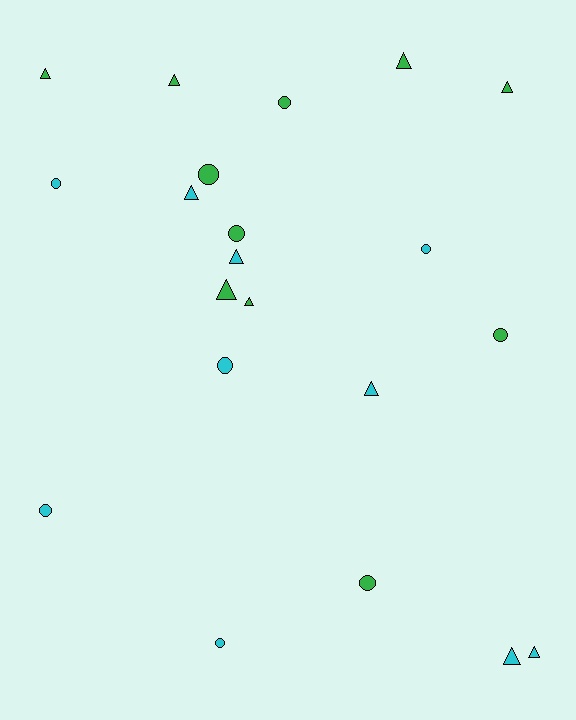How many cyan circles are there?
There are 5 cyan circles.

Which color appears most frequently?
Green, with 11 objects.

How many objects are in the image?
There are 21 objects.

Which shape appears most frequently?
Triangle, with 11 objects.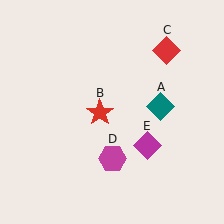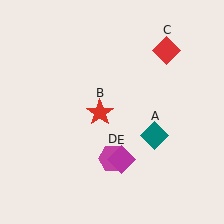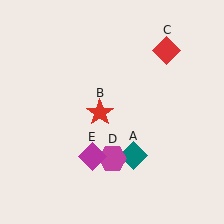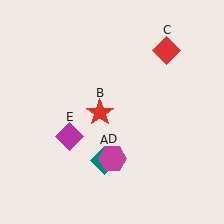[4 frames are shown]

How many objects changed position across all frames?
2 objects changed position: teal diamond (object A), magenta diamond (object E).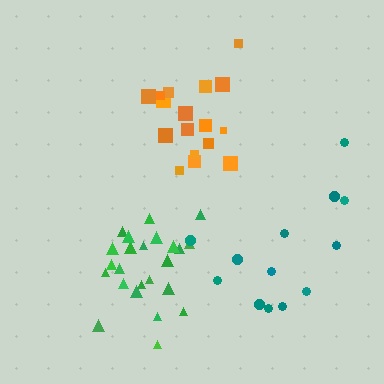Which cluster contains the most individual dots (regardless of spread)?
Green (24).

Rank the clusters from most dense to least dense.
green, orange, teal.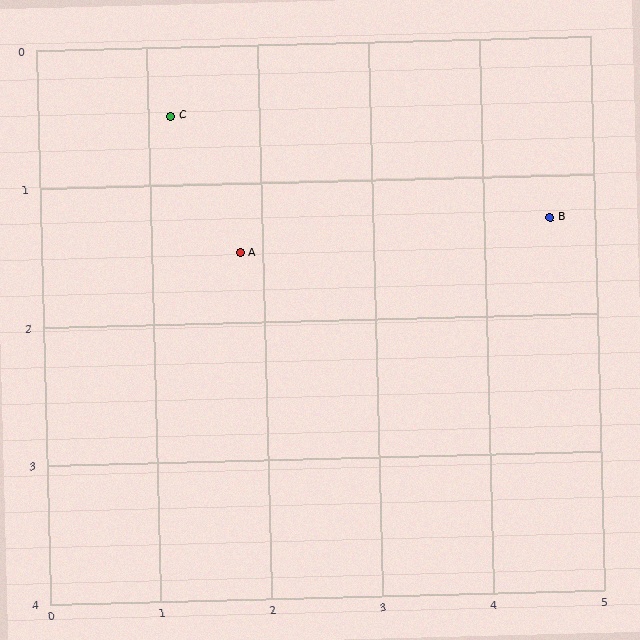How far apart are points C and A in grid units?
Points C and A are about 1.2 grid units apart.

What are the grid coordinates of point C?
Point C is at approximately (1.2, 0.5).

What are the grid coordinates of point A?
Point A is at approximately (1.8, 1.5).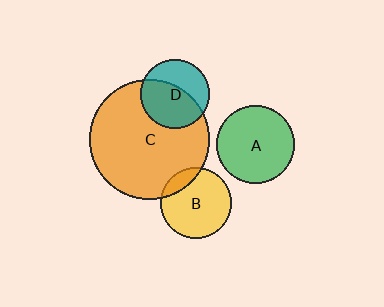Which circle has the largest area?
Circle C (orange).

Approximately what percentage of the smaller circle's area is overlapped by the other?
Approximately 60%.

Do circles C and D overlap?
Yes.